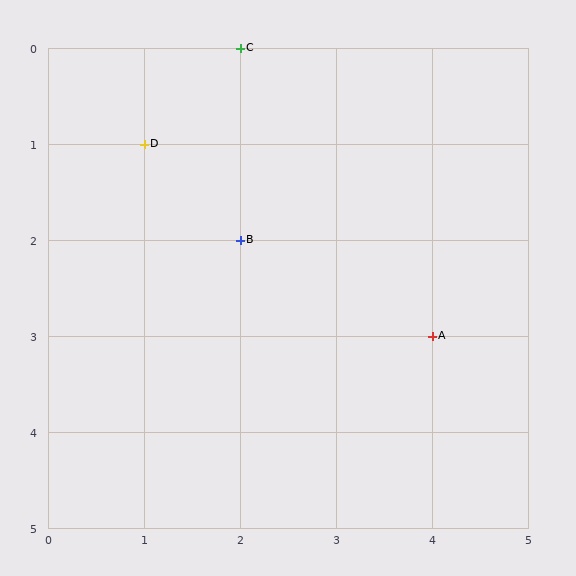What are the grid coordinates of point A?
Point A is at grid coordinates (4, 3).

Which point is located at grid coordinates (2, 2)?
Point B is at (2, 2).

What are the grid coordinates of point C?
Point C is at grid coordinates (2, 0).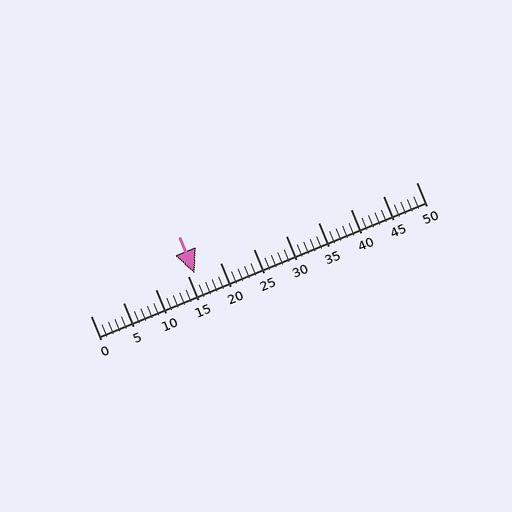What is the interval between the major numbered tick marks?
The major tick marks are spaced 5 units apart.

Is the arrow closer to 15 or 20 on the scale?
The arrow is closer to 15.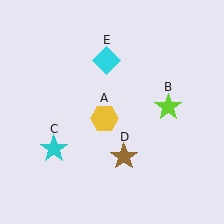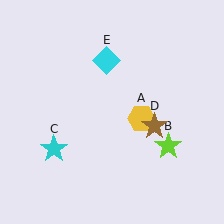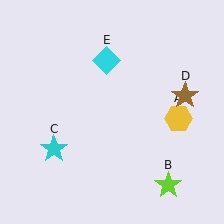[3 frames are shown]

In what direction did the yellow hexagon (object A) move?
The yellow hexagon (object A) moved right.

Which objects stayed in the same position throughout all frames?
Cyan star (object C) and cyan diamond (object E) remained stationary.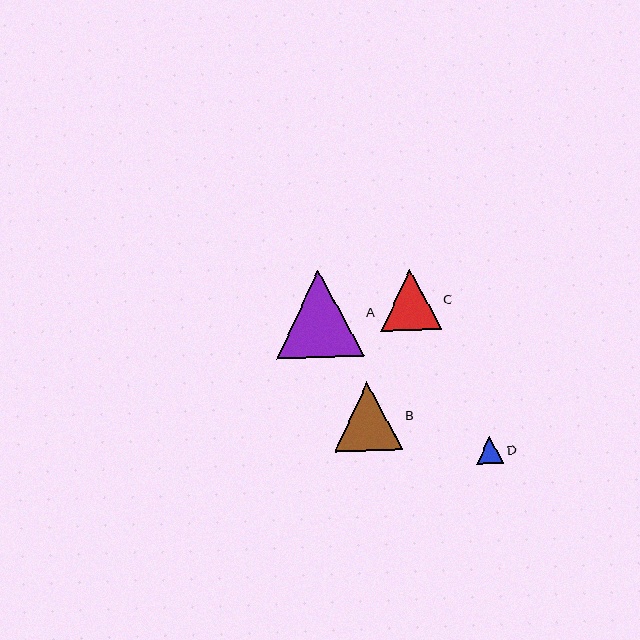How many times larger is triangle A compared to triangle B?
Triangle A is approximately 1.3 times the size of triangle B.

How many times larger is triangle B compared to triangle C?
Triangle B is approximately 1.1 times the size of triangle C.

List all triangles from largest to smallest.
From largest to smallest: A, B, C, D.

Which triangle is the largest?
Triangle A is the largest with a size of approximately 88 pixels.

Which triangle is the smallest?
Triangle D is the smallest with a size of approximately 27 pixels.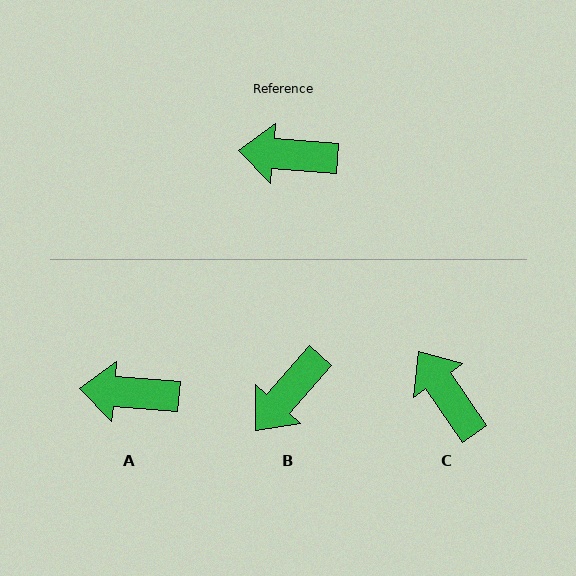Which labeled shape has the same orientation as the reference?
A.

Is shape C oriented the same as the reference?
No, it is off by about 51 degrees.